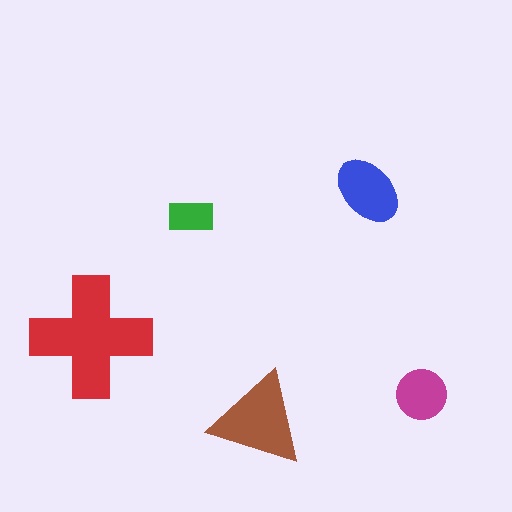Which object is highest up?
The blue ellipse is topmost.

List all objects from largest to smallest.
The red cross, the brown triangle, the blue ellipse, the magenta circle, the green rectangle.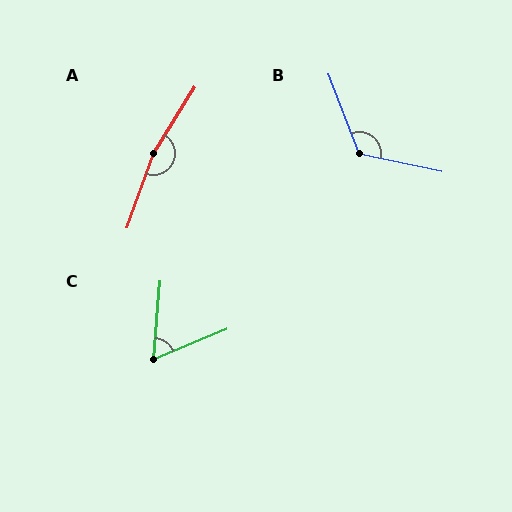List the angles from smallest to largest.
C (63°), B (123°), A (167°).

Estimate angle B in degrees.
Approximately 123 degrees.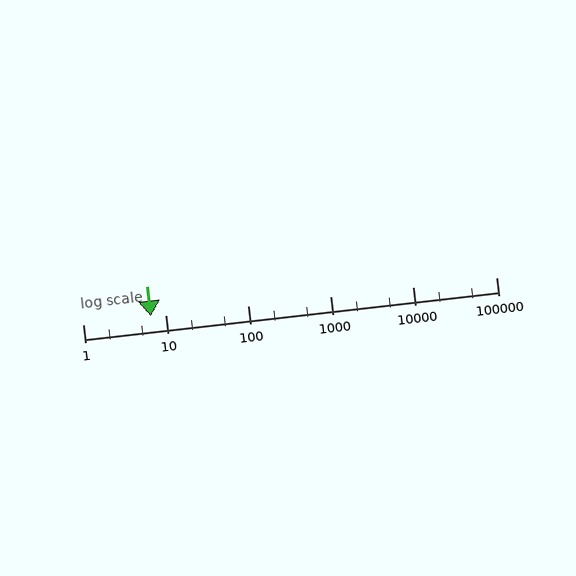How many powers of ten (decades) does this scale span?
The scale spans 5 decades, from 1 to 100000.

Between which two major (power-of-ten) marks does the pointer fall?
The pointer is between 1 and 10.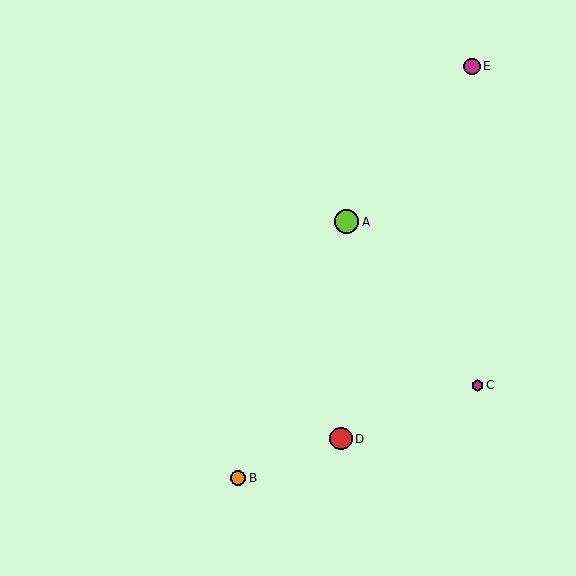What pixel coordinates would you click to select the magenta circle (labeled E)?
Click at (472, 66) to select the magenta circle E.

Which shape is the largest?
The lime circle (labeled A) is the largest.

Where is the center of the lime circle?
The center of the lime circle is at (347, 222).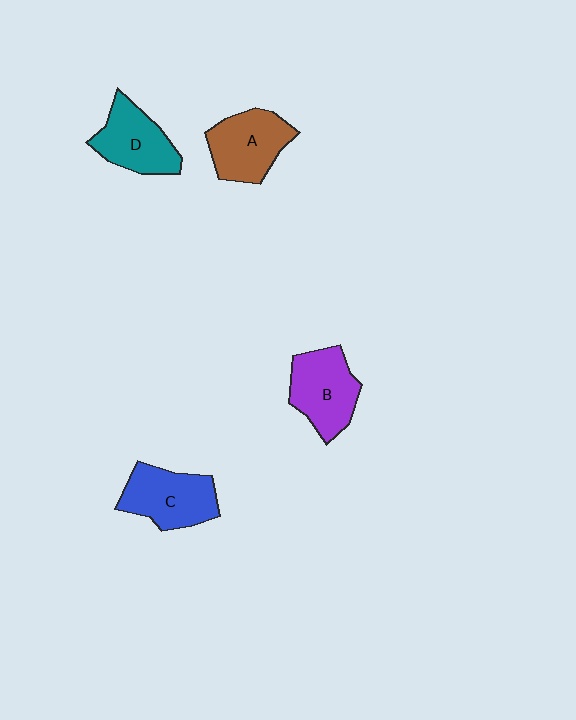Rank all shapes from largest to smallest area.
From largest to smallest: C (blue), B (purple), A (brown), D (teal).